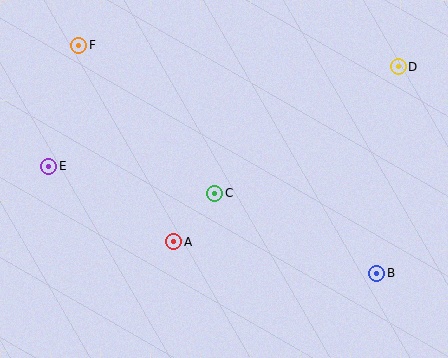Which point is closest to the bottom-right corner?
Point B is closest to the bottom-right corner.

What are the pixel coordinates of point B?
Point B is at (377, 273).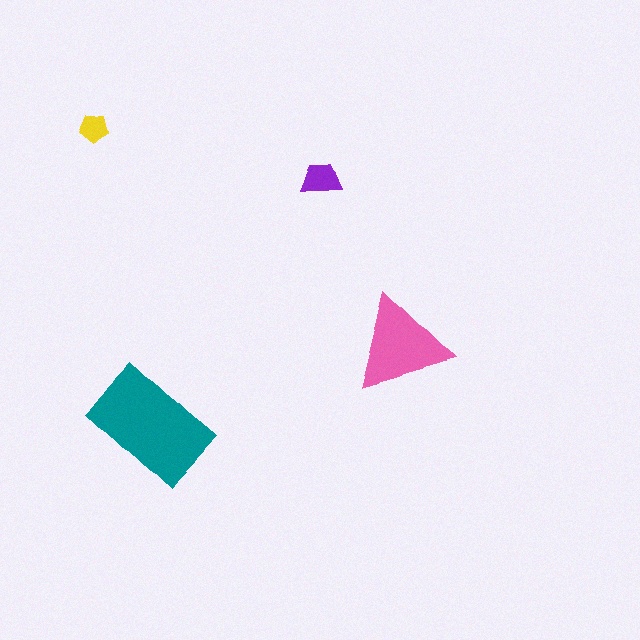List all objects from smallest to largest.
The yellow pentagon, the purple trapezoid, the pink triangle, the teal rectangle.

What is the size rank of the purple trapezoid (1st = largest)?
3rd.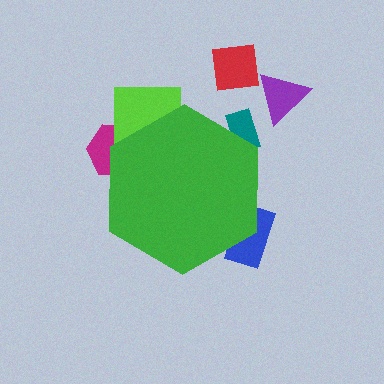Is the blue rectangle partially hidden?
Yes, the blue rectangle is partially hidden behind the green hexagon.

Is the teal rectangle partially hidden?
Yes, the teal rectangle is partially hidden behind the green hexagon.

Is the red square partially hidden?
No, the red square is fully visible.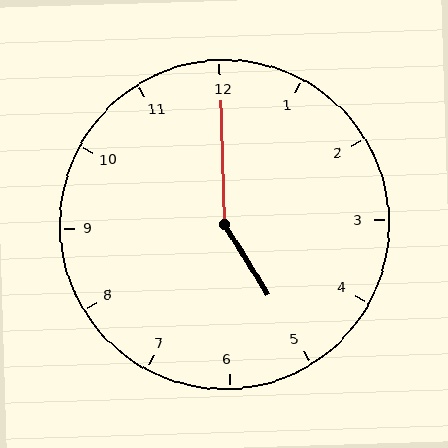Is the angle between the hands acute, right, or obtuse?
It is obtuse.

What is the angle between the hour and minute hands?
Approximately 150 degrees.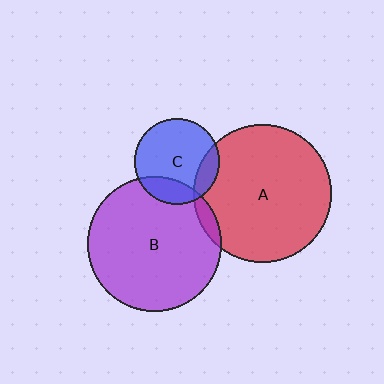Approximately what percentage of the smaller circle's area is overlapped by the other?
Approximately 15%.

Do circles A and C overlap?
Yes.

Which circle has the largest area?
Circle A (red).